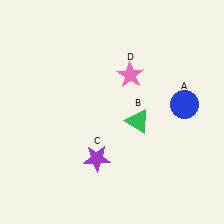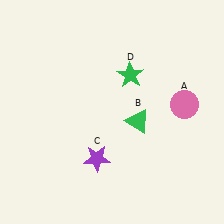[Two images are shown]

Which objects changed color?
A changed from blue to pink. D changed from pink to green.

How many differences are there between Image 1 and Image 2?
There are 2 differences between the two images.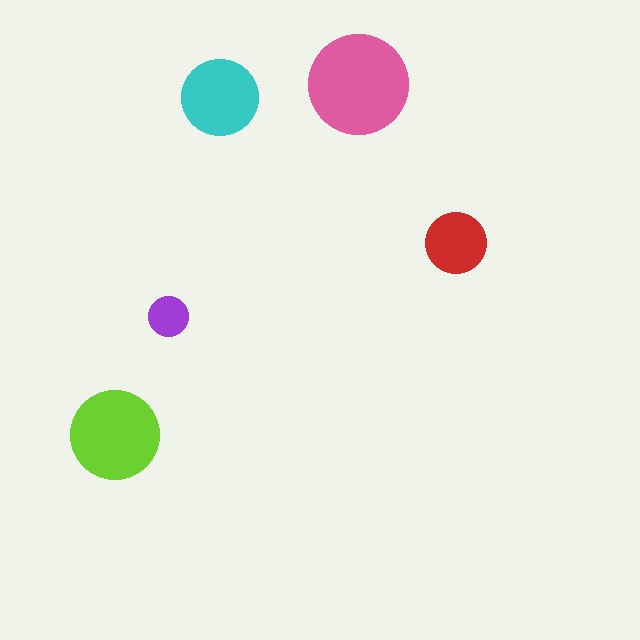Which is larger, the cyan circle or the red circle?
The cyan one.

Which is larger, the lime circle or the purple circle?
The lime one.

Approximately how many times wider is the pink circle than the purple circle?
About 2.5 times wider.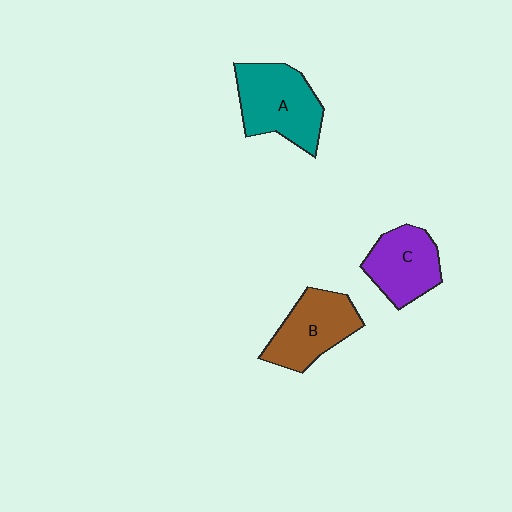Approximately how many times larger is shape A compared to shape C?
Approximately 1.3 times.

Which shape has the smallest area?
Shape C (purple).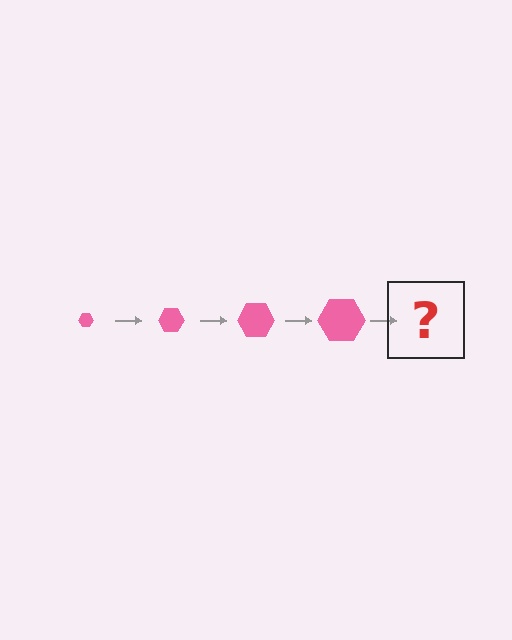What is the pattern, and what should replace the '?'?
The pattern is that the hexagon gets progressively larger each step. The '?' should be a pink hexagon, larger than the previous one.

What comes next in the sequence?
The next element should be a pink hexagon, larger than the previous one.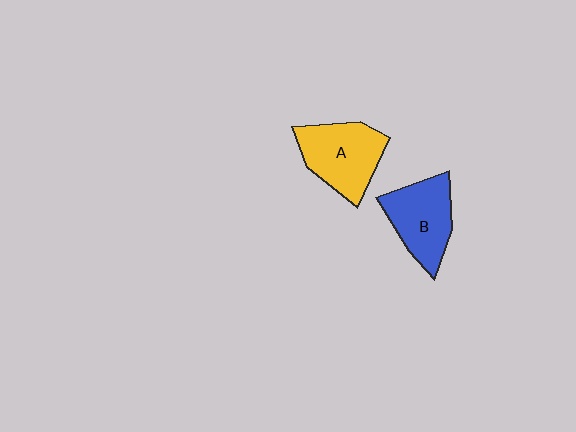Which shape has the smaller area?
Shape B (blue).